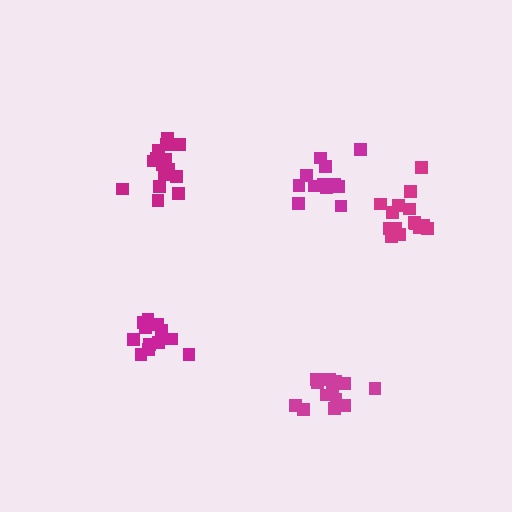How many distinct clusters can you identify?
There are 5 distinct clusters.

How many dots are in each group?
Group 1: 13 dots, Group 2: 12 dots, Group 3: 16 dots, Group 4: 15 dots, Group 5: 12 dots (68 total).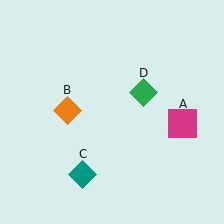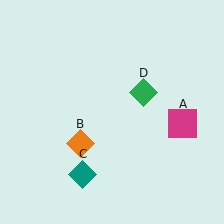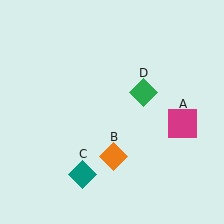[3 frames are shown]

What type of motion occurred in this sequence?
The orange diamond (object B) rotated counterclockwise around the center of the scene.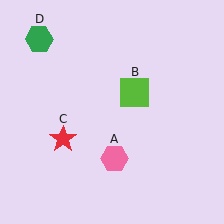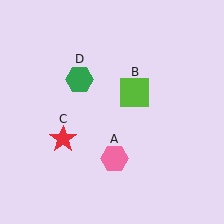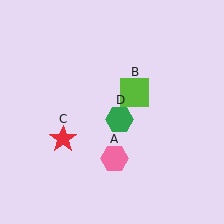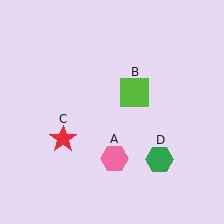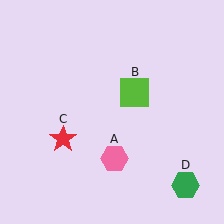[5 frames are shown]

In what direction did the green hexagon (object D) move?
The green hexagon (object D) moved down and to the right.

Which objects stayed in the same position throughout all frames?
Pink hexagon (object A) and lime square (object B) and red star (object C) remained stationary.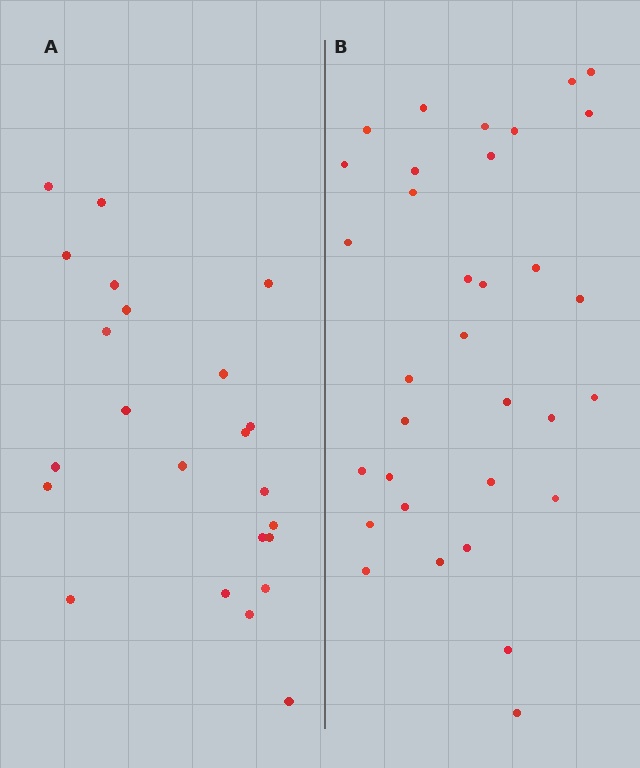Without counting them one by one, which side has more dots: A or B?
Region B (the right region) has more dots.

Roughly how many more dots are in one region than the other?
Region B has roughly 10 or so more dots than region A.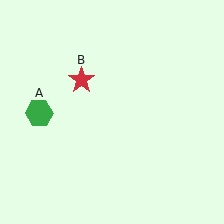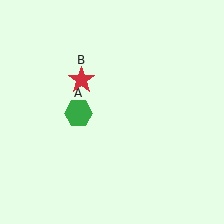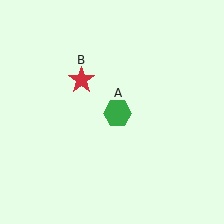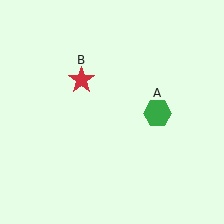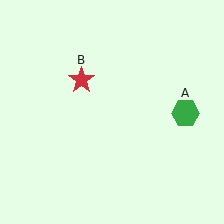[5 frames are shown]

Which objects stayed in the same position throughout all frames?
Red star (object B) remained stationary.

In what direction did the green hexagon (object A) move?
The green hexagon (object A) moved right.